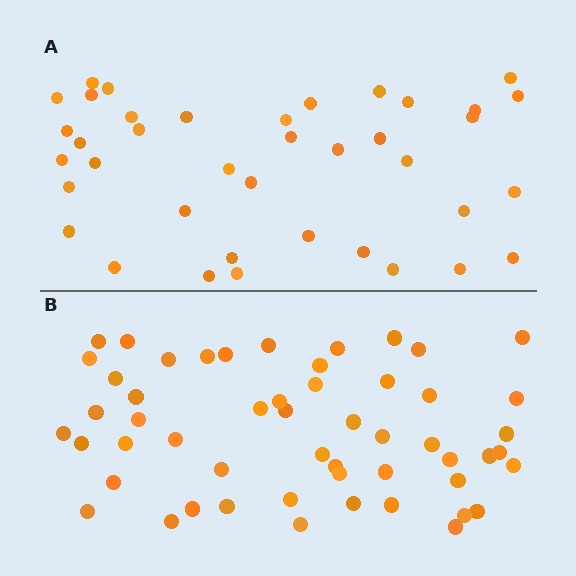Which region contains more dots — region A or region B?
Region B (the bottom region) has more dots.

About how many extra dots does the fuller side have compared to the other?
Region B has approximately 15 more dots than region A.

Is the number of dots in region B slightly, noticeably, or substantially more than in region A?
Region B has noticeably more, but not dramatically so. The ratio is roughly 1.4 to 1.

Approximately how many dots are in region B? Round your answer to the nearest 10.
About 50 dots. (The exact count is 53, which rounds to 50.)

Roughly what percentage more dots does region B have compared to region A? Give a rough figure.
About 35% more.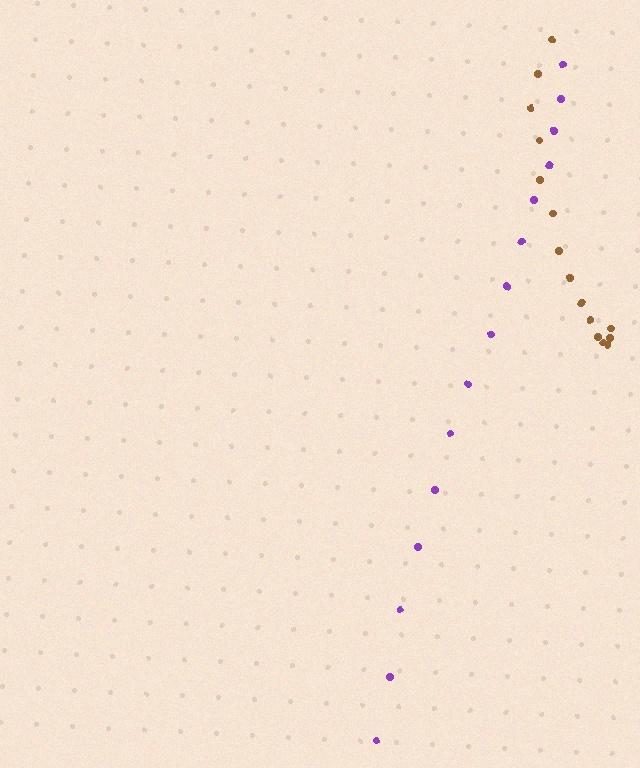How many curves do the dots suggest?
There are 2 distinct paths.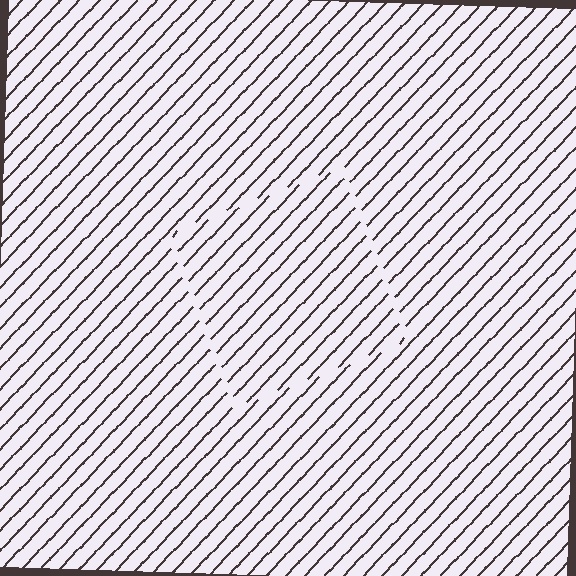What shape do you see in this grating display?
An illusory square. The interior of the shape contains the same grating, shifted by half a period — the contour is defined by the phase discontinuity where line-ends from the inner and outer gratings abut.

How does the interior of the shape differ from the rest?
The interior of the shape contains the same grating, shifted by half a period — the contour is defined by the phase discontinuity where line-ends from the inner and outer gratings abut.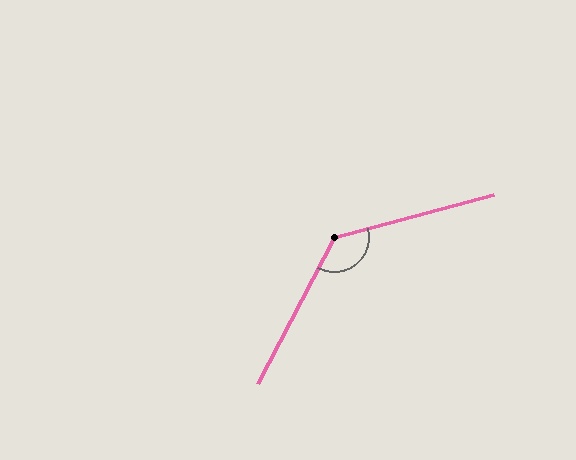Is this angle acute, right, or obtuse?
It is obtuse.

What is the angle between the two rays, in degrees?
Approximately 133 degrees.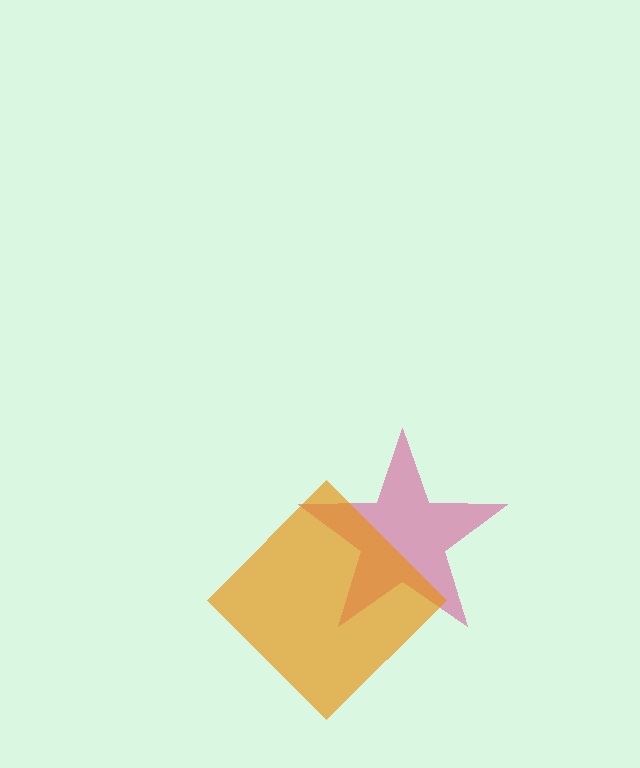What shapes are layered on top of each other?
The layered shapes are: a magenta star, an orange diamond.